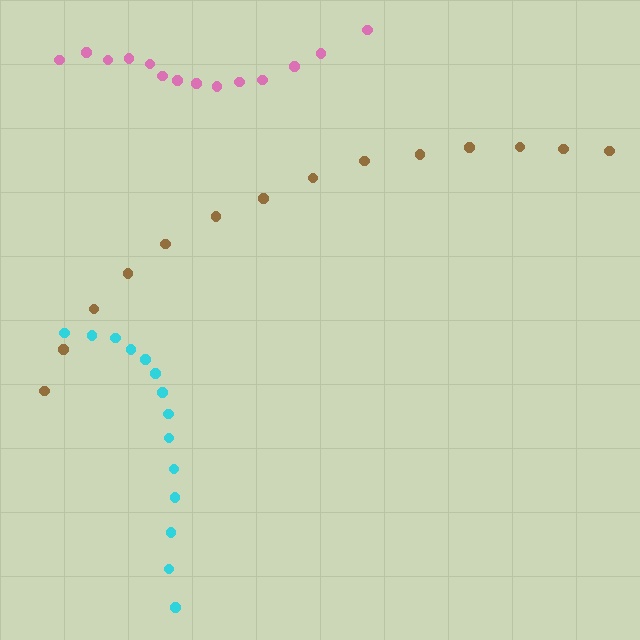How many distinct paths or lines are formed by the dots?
There are 3 distinct paths.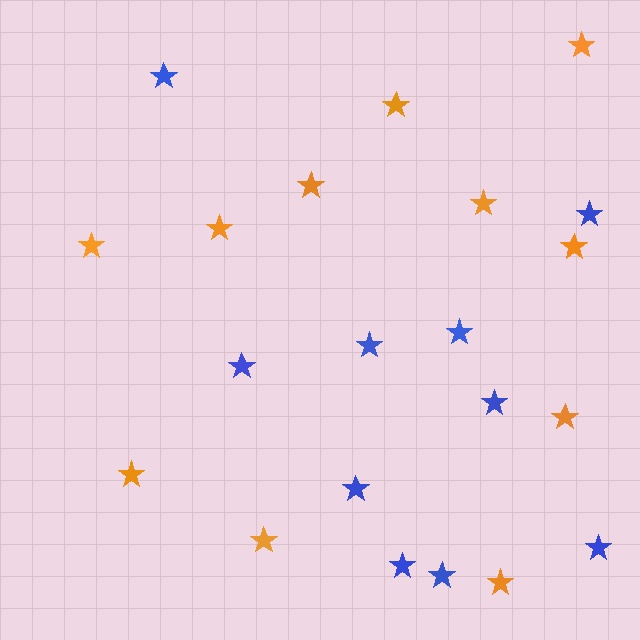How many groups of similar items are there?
There are 2 groups: one group of orange stars (11) and one group of blue stars (10).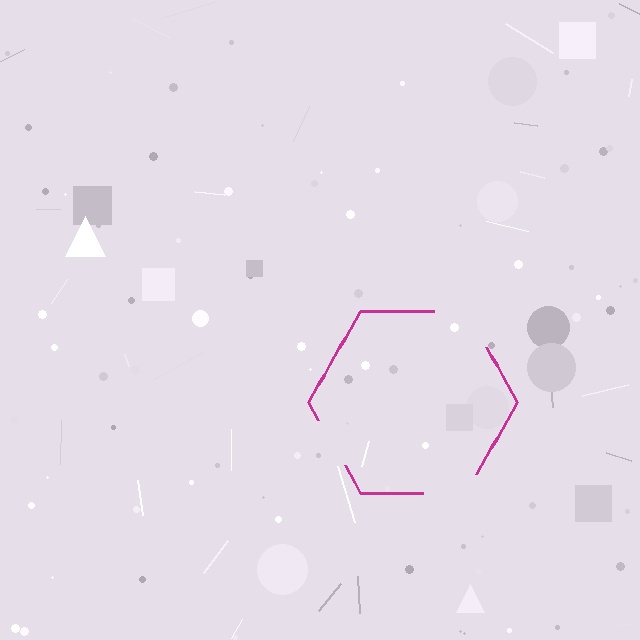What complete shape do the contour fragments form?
The contour fragments form a hexagon.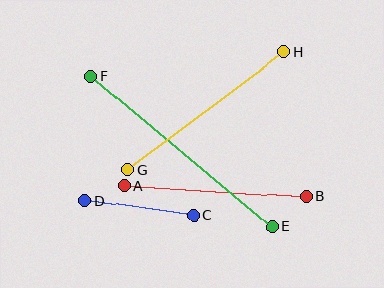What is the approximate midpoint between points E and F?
The midpoint is at approximately (181, 151) pixels.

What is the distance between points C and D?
The distance is approximately 110 pixels.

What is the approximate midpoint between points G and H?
The midpoint is at approximately (206, 111) pixels.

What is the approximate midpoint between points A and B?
The midpoint is at approximately (216, 191) pixels.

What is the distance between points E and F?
The distance is approximately 236 pixels.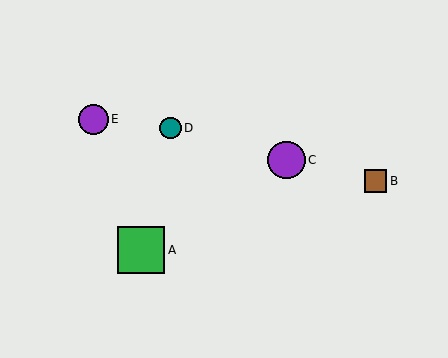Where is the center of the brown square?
The center of the brown square is at (376, 181).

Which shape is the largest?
The green square (labeled A) is the largest.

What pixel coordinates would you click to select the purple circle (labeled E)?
Click at (93, 119) to select the purple circle E.